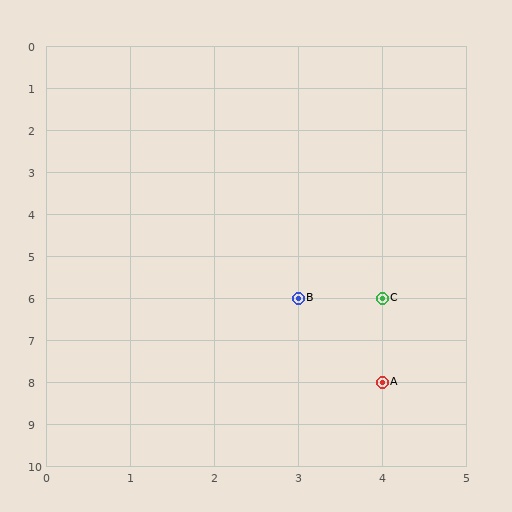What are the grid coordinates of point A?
Point A is at grid coordinates (4, 8).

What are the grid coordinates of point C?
Point C is at grid coordinates (4, 6).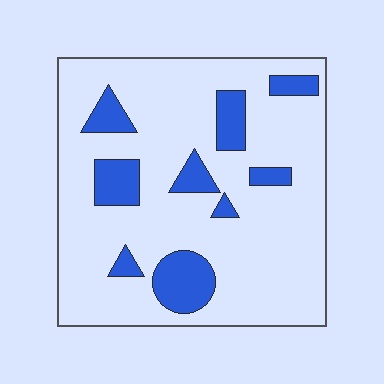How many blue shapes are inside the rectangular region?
9.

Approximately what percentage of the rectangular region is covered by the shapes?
Approximately 20%.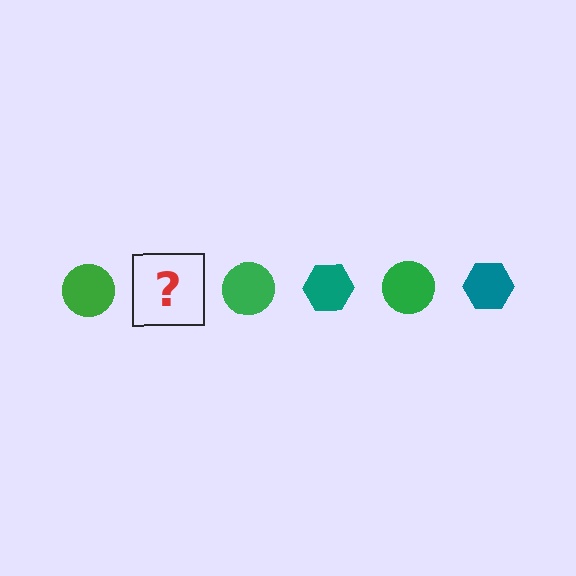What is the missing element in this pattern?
The missing element is a teal hexagon.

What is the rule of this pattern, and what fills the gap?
The rule is that the pattern alternates between green circle and teal hexagon. The gap should be filled with a teal hexagon.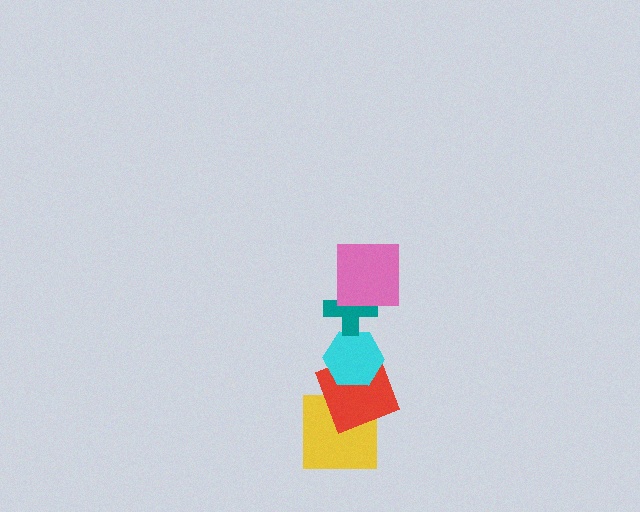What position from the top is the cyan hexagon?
The cyan hexagon is 3rd from the top.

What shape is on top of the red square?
The cyan hexagon is on top of the red square.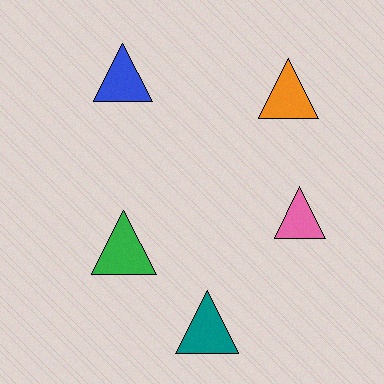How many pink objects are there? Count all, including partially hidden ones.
There is 1 pink object.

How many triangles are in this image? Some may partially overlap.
There are 5 triangles.